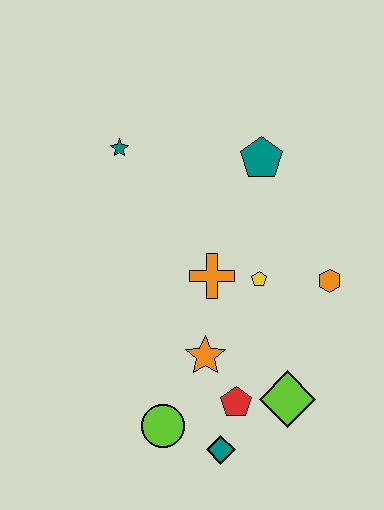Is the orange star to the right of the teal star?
Yes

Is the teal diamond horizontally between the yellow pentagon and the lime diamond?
No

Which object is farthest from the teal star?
The teal diamond is farthest from the teal star.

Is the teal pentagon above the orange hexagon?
Yes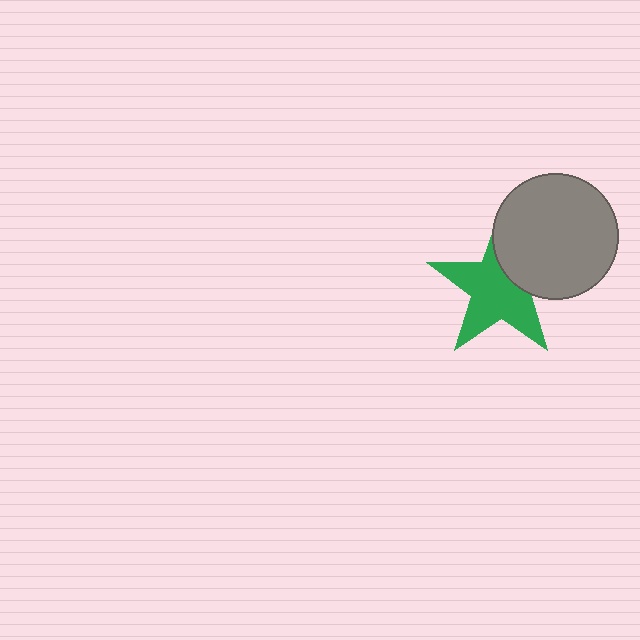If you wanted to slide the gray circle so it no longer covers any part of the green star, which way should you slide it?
Slide it toward the upper-right — that is the most direct way to separate the two shapes.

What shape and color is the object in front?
The object in front is a gray circle.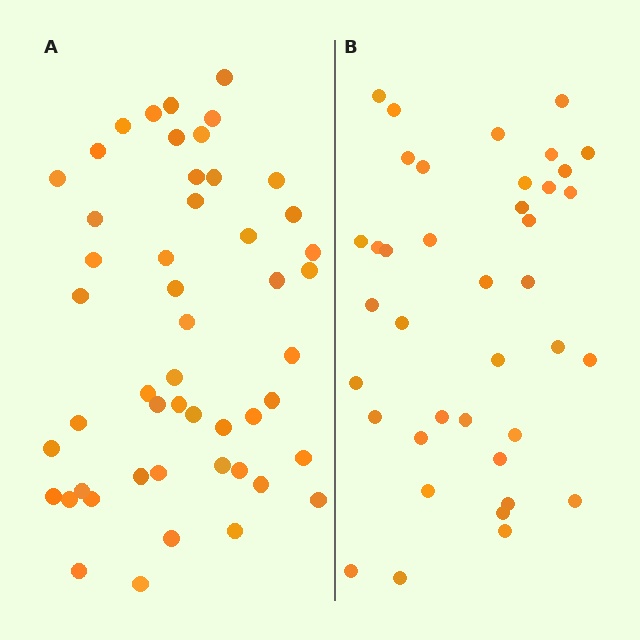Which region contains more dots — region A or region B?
Region A (the left region) has more dots.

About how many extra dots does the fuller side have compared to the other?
Region A has roughly 12 or so more dots than region B.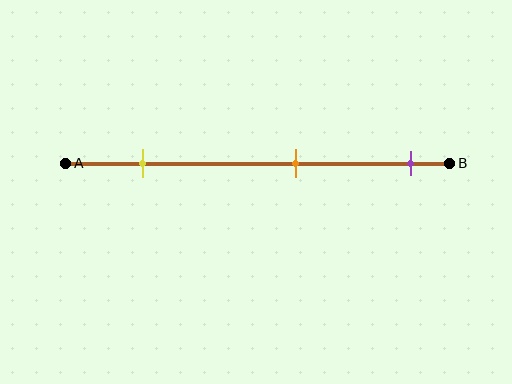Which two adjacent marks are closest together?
The orange and purple marks are the closest adjacent pair.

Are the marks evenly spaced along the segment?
Yes, the marks are approximately evenly spaced.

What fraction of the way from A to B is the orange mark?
The orange mark is approximately 60% (0.6) of the way from A to B.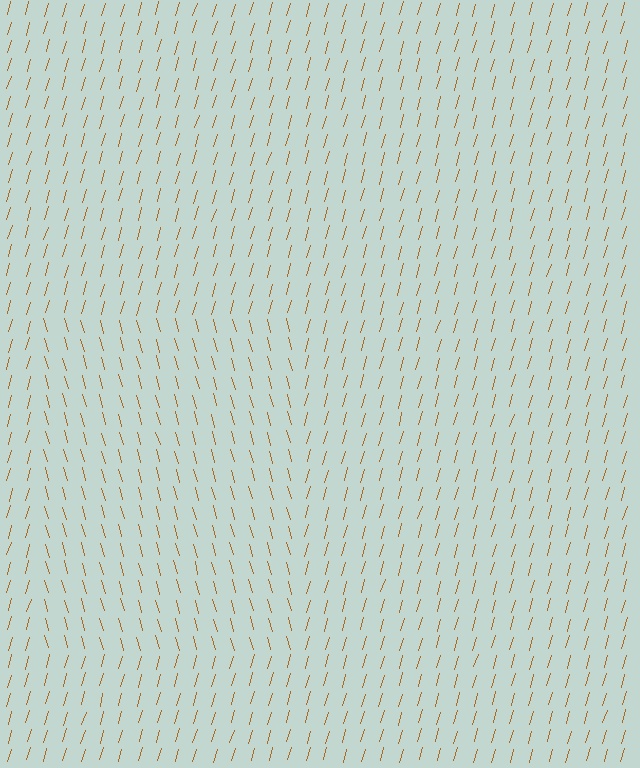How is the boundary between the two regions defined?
The boundary is defined purely by a change in line orientation (approximately 32 degrees difference). All lines are the same color and thickness.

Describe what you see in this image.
The image is filled with small brown line segments. A rectangle region in the image has lines oriented differently from the surrounding lines, creating a visible texture boundary.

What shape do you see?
I see a rectangle.